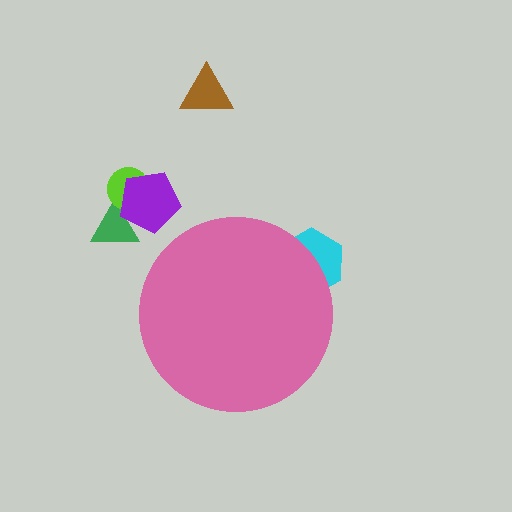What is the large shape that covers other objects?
A pink circle.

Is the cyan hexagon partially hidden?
Yes, the cyan hexagon is partially hidden behind the pink circle.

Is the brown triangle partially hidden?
No, the brown triangle is fully visible.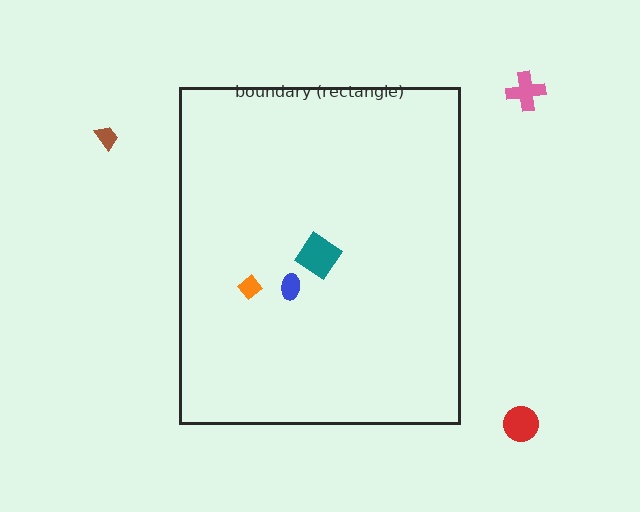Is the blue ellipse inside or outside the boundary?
Inside.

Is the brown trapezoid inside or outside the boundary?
Outside.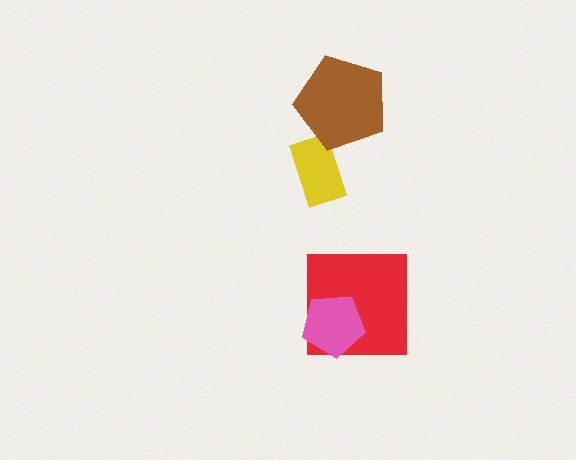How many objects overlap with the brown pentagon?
1 object overlaps with the brown pentagon.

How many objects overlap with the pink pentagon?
1 object overlaps with the pink pentagon.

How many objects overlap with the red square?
1 object overlaps with the red square.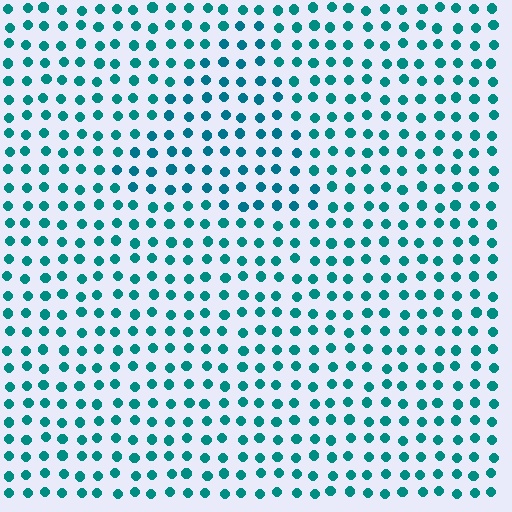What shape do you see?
I see a triangle.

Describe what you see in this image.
The image is filled with small teal elements in a uniform arrangement. A triangle-shaped region is visible where the elements are tinted to a slightly different hue, forming a subtle color boundary.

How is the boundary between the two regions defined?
The boundary is defined purely by a slight shift in hue (about 14 degrees). Spacing, size, and orientation are identical on both sides.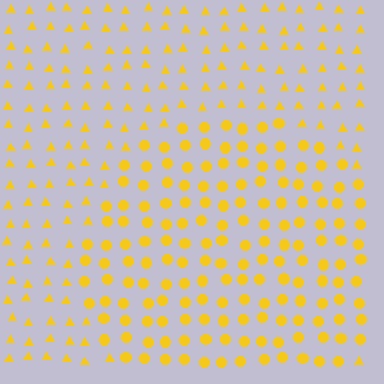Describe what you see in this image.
The image is filled with small yellow elements arranged in a uniform grid. A circle-shaped region contains circles, while the surrounding area contains triangles. The boundary is defined purely by the change in element shape.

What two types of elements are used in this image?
The image uses circles inside the circle region and triangles outside it.